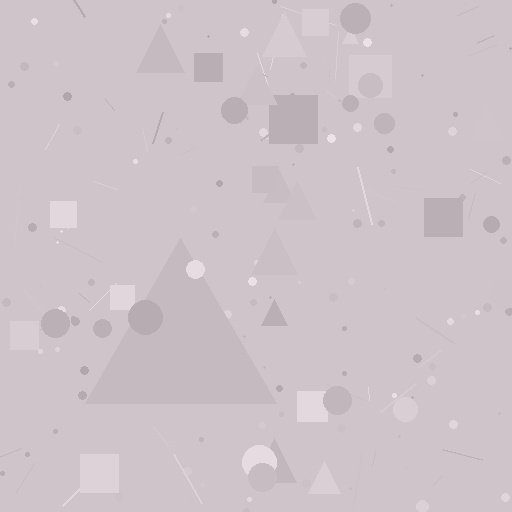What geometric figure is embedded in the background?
A triangle is embedded in the background.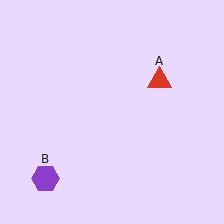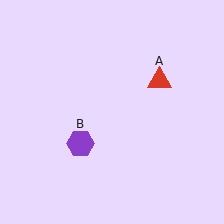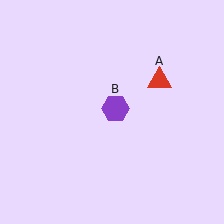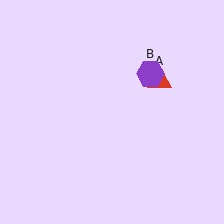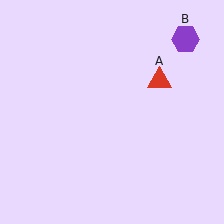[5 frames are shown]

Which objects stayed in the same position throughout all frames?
Red triangle (object A) remained stationary.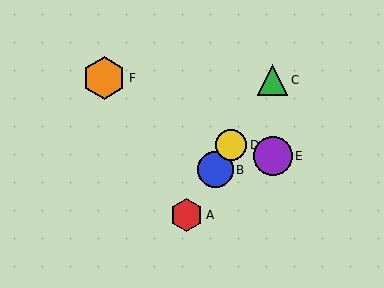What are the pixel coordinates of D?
Object D is at (231, 145).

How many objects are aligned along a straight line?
4 objects (A, B, C, D) are aligned along a straight line.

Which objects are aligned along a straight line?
Objects A, B, C, D are aligned along a straight line.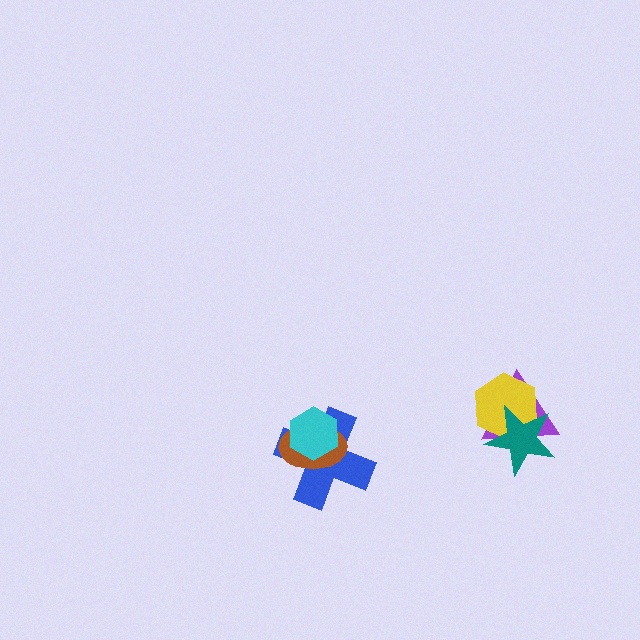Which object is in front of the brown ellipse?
The cyan hexagon is in front of the brown ellipse.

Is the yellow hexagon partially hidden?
Yes, it is partially covered by another shape.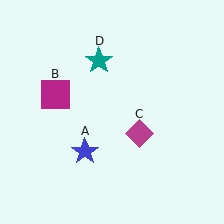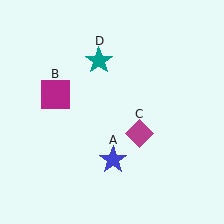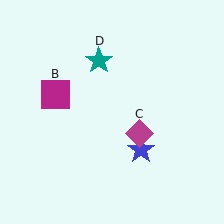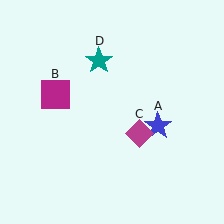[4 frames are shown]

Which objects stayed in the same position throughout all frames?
Magenta square (object B) and magenta diamond (object C) and teal star (object D) remained stationary.